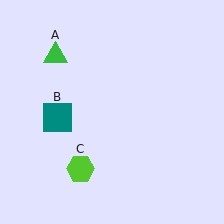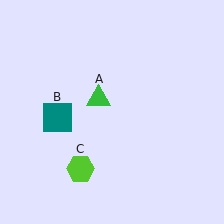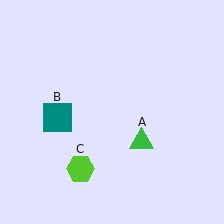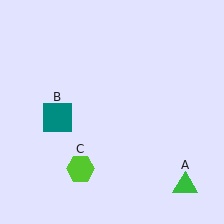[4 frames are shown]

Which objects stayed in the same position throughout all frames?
Teal square (object B) and lime hexagon (object C) remained stationary.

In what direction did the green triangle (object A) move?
The green triangle (object A) moved down and to the right.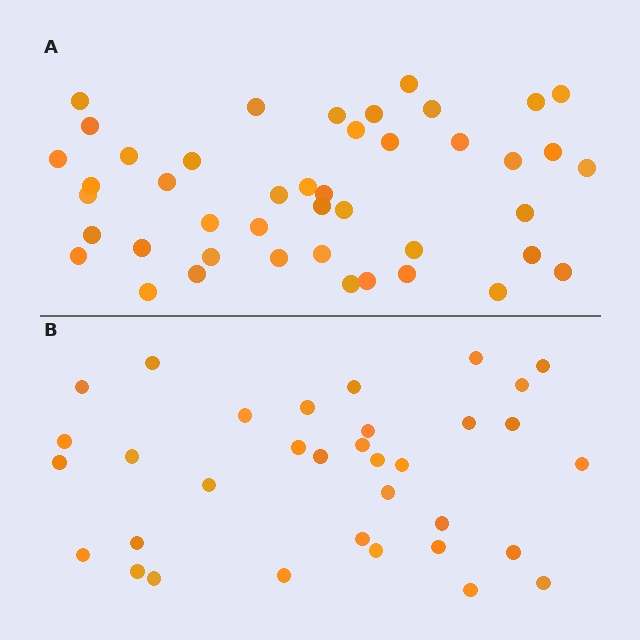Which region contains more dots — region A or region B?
Region A (the top region) has more dots.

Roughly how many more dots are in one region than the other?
Region A has roughly 10 or so more dots than region B.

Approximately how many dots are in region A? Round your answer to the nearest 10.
About 40 dots. (The exact count is 44, which rounds to 40.)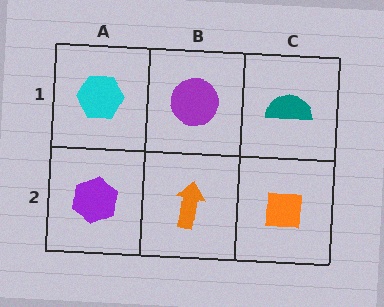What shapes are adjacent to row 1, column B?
An orange arrow (row 2, column B), a cyan hexagon (row 1, column A), a teal semicircle (row 1, column C).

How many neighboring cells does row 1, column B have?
3.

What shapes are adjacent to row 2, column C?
A teal semicircle (row 1, column C), an orange arrow (row 2, column B).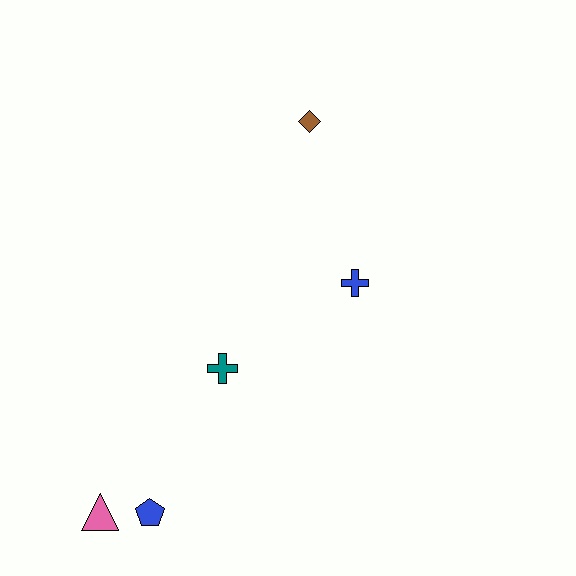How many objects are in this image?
There are 5 objects.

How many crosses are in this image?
There are 2 crosses.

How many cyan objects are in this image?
There are no cyan objects.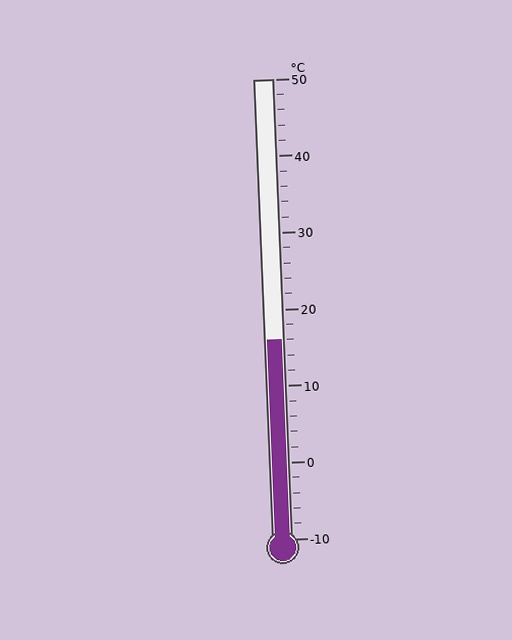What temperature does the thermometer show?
The thermometer shows approximately 16°C.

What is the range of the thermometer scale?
The thermometer scale ranges from -10°C to 50°C.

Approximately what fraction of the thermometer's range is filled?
The thermometer is filled to approximately 45% of its range.